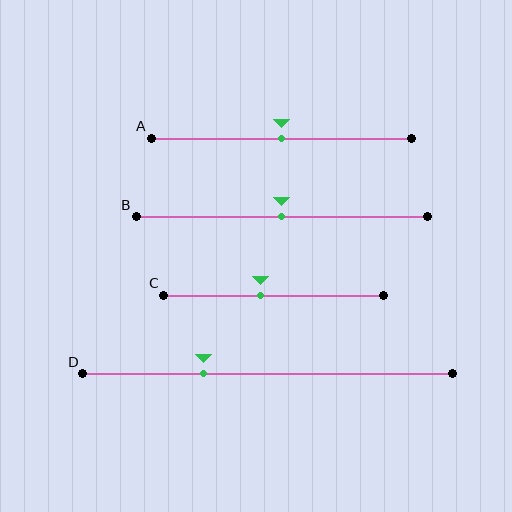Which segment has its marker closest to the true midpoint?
Segment A has its marker closest to the true midpoint.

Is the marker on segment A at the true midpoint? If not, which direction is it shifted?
Yes, the marker on segment A is at the true midpoint.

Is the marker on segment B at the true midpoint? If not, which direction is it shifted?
Yes, the marker on segment B is at the true midpoint.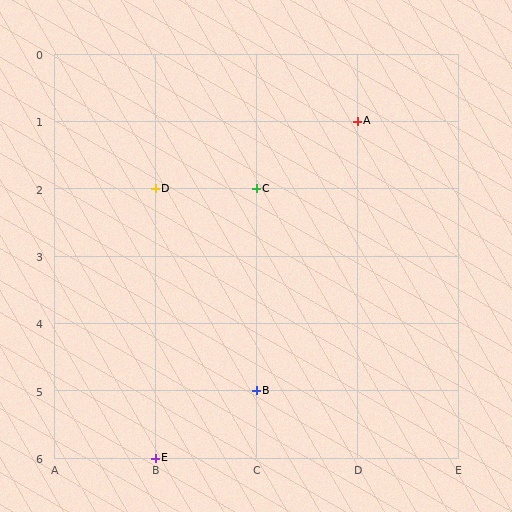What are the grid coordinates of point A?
Point A is at grid coordinates (D, 1).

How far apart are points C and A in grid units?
Points C and A are 1 column and 1 row apart (about 1.4 grid units diagonally).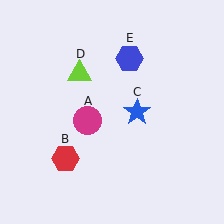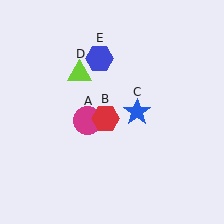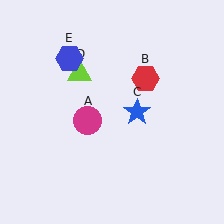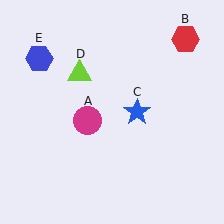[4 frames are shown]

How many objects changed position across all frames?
2 objects changed position: red hexagon (object B), blue hexagon (object E).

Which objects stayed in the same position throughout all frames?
Magenta circle (object A) and blue star (object C) and lime triangle (object D) remained stationary.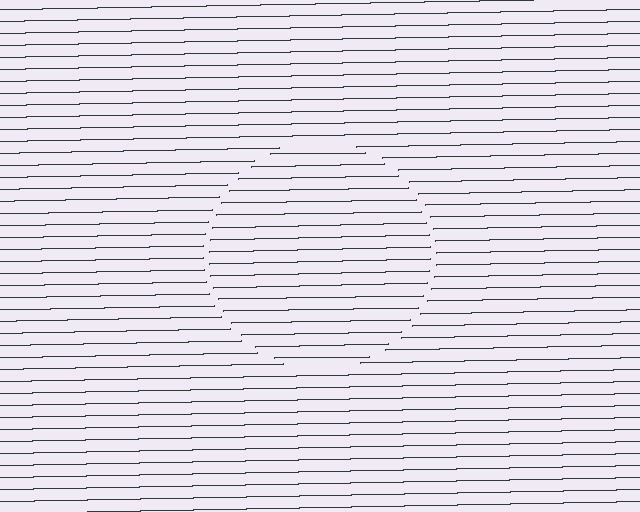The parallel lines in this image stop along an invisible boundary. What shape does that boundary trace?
An illusory circle. The interior of the shape contains the same grating, shifted by half a period — the contour is defined by the phase discontinuity where line-ends from the inner and outer gratings abut.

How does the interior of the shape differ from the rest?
The interior of the shape contains the same grating, shifted by half a period — the contour is defined by the phase discontinuity where line-ends from the inner and outer gratings abut.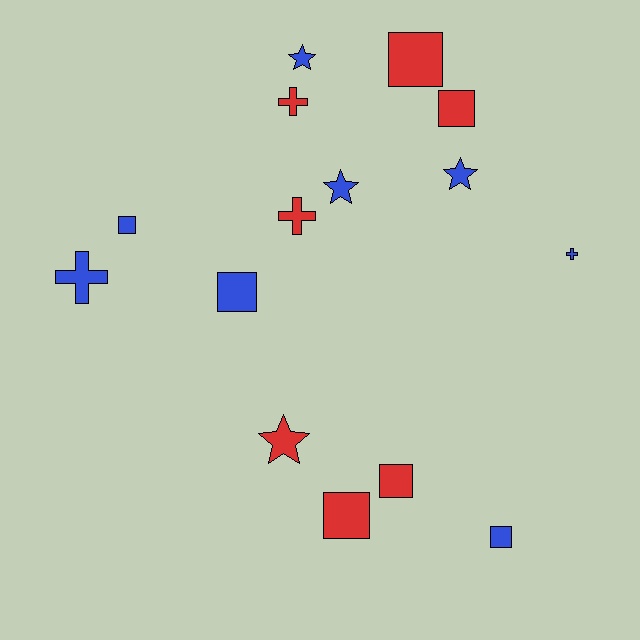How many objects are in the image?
There are 15 objects.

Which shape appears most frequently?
Square, with 7 objects.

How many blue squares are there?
There are 3 blue squares.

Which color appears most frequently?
Blue, with 8 objects.